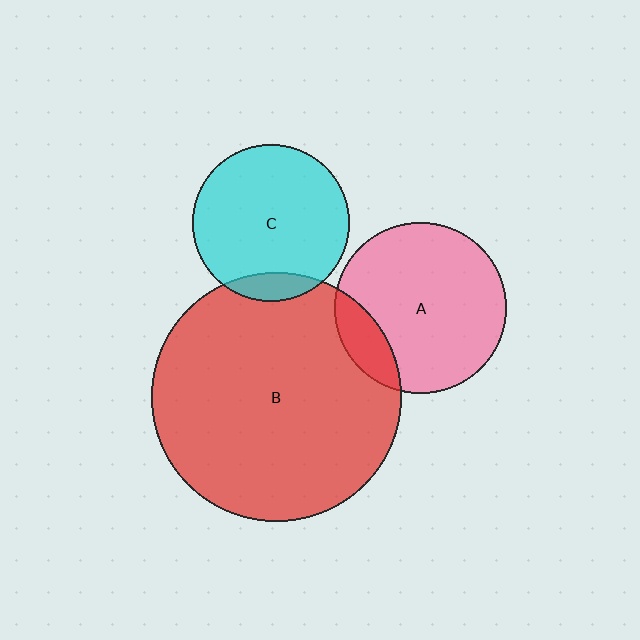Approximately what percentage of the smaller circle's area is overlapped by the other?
Approximately 15%.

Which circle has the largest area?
Circle B (red).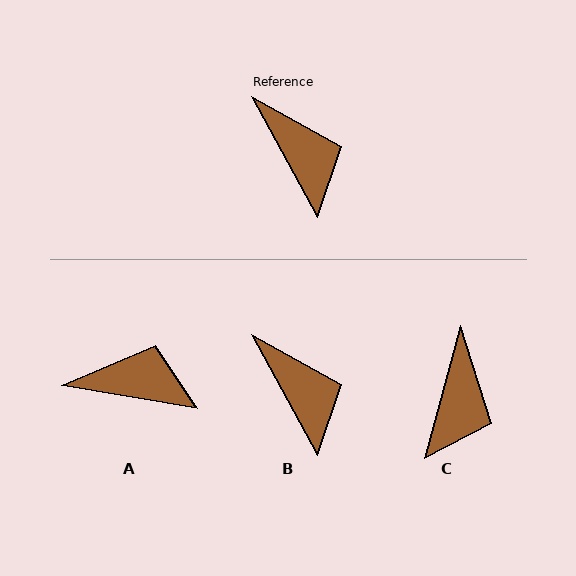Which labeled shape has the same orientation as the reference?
B.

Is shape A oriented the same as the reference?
No, it is off by about 52 degrees.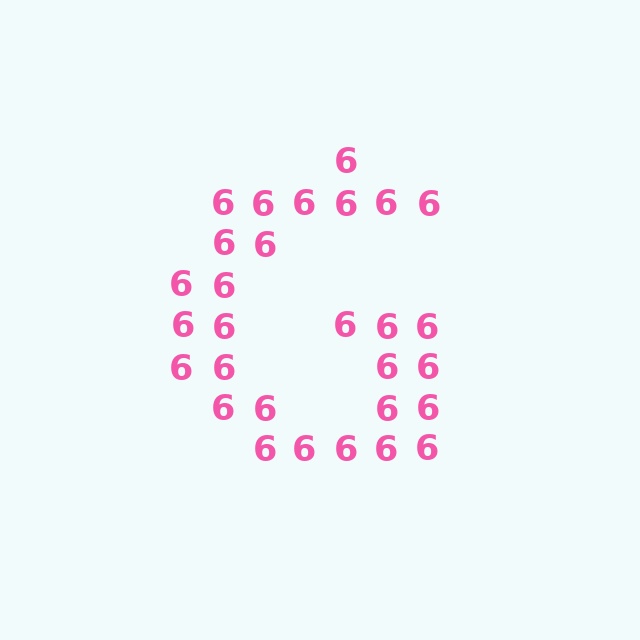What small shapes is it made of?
It is made of small digit 6's.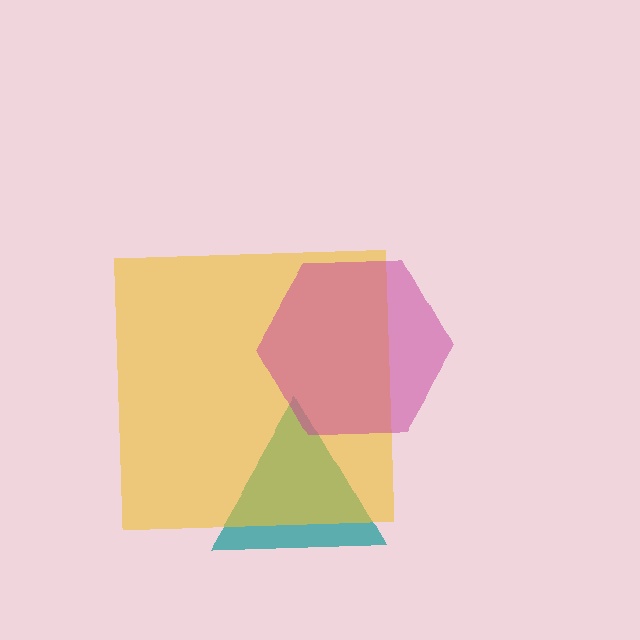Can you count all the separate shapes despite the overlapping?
Yes, there are 3 separate shapes.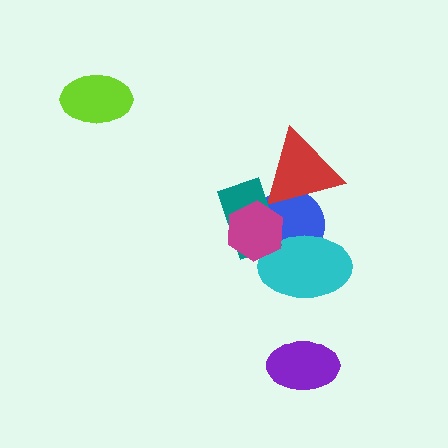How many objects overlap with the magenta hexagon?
3 objects overlap with the magenta hexagon.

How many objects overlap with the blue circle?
4 objects overlap with the blue circle.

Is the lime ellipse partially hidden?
No, no other shape covers it.